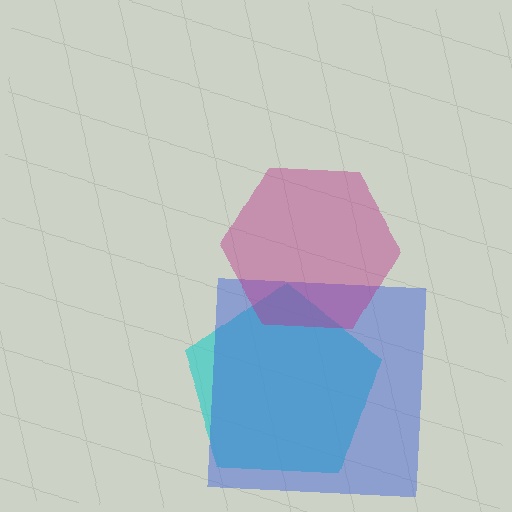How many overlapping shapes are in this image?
There are 3 overlapping shapes in the image.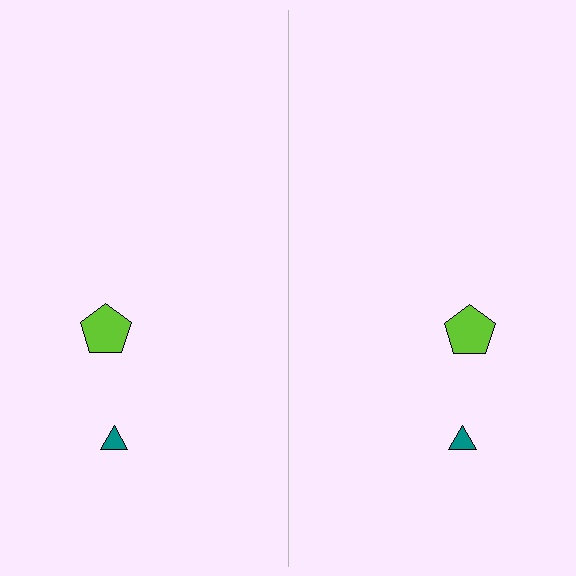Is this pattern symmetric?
Yes, this pattern has bilateral (reflection) symmetry.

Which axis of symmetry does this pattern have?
The pattern has a vertical axis of symmetry running through the center of the image.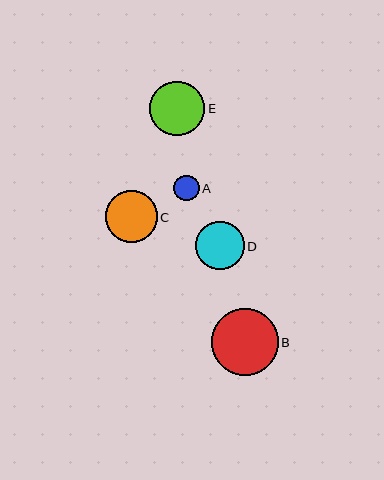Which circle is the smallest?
Circle A is the smallest with a size of approximately 25 pixels.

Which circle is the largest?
Circle B is the largest with a size of approximately 67 pixels.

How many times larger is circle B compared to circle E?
Circle B is approximately 1.2 times the size of circle E.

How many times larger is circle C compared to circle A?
Circle C is approximately 2.0 times the size of circle A.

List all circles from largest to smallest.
From largest to smallest: B, E, C, D, A.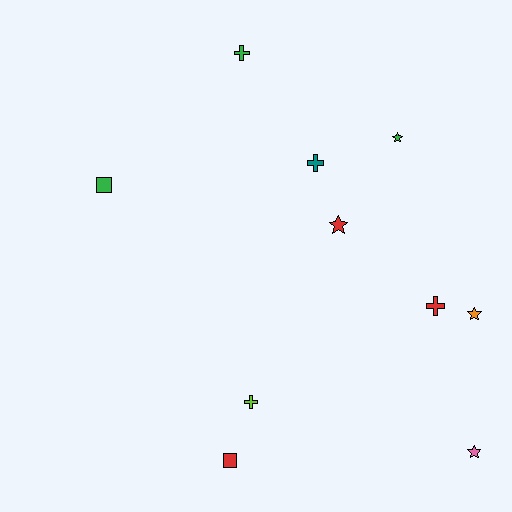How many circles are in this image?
There are no circles.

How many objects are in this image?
There are 10 objects.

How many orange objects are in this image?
There is 1 orange object.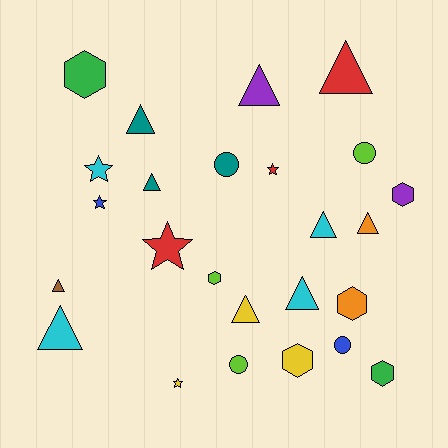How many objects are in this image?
There are 25 objects.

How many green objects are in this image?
There are 2 green objects.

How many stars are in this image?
There are 5 stars.